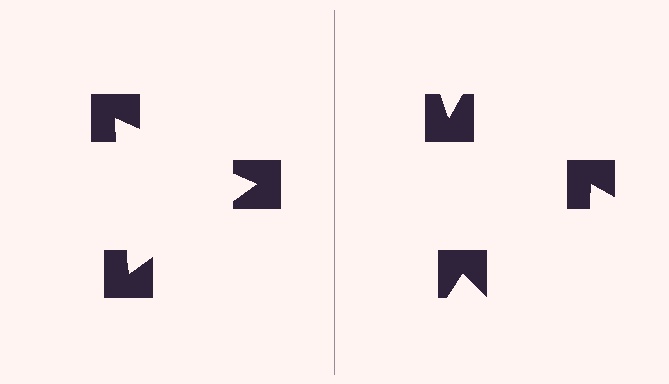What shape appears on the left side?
An illusory triangle.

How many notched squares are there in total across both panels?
6 — 3 on each side.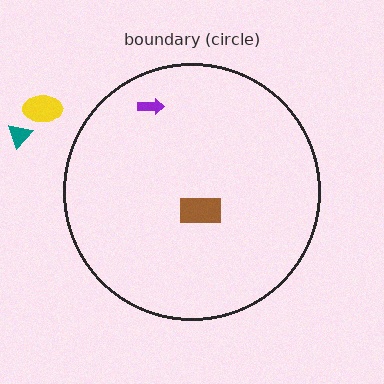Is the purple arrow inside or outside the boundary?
Inside.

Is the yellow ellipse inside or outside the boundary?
Outside.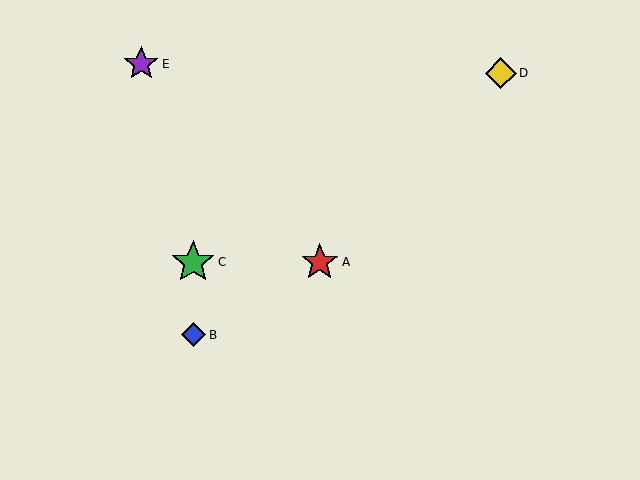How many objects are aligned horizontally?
2 objects (A, C) are aligned horizontally.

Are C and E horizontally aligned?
No, C is at y≈262 and E is at y≈64.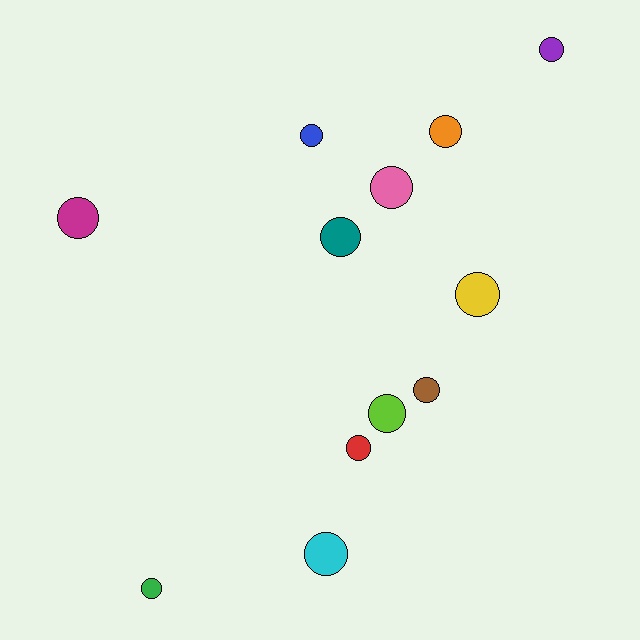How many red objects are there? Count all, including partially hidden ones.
There is 1 red object.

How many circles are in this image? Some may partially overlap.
There are 12 circles.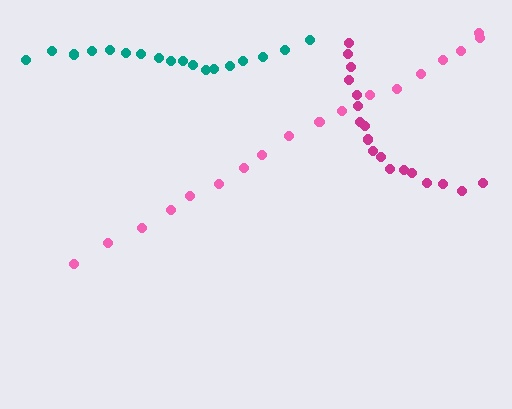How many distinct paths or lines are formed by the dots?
There are 3 distinct paths.